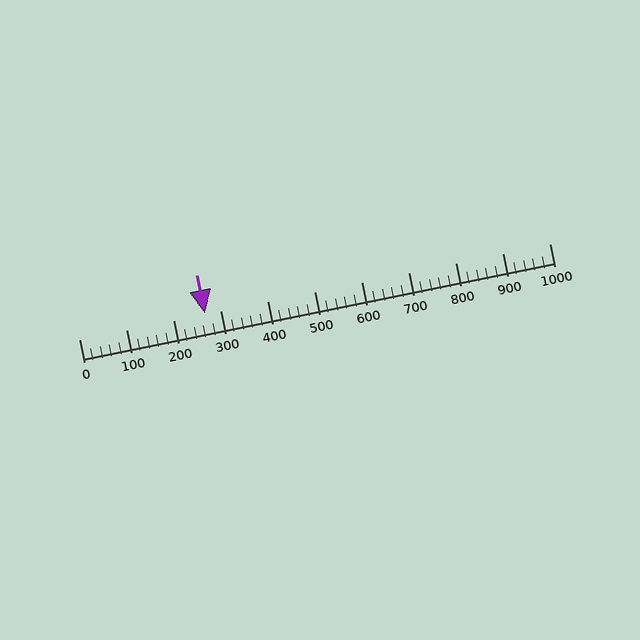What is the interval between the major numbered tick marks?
The major tick marks are spaced 100 units apart.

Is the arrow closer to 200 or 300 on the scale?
The arrow is closer to 300.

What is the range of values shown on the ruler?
The ruler shows values from 0 to 1000.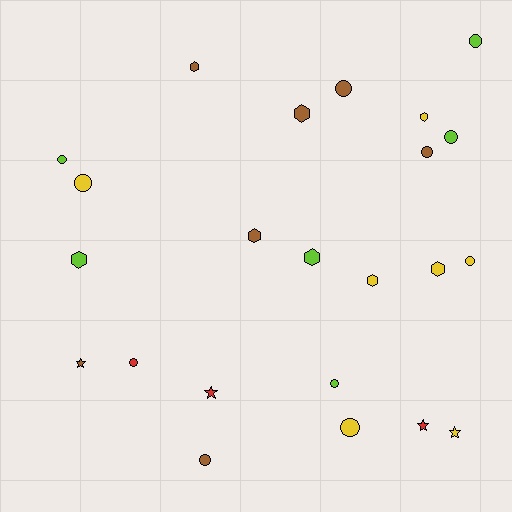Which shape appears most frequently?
Circle, with 11 objects.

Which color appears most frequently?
Brown, with 7 objects.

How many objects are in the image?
There are 23 objects.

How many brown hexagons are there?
There are 3 brown hexagons.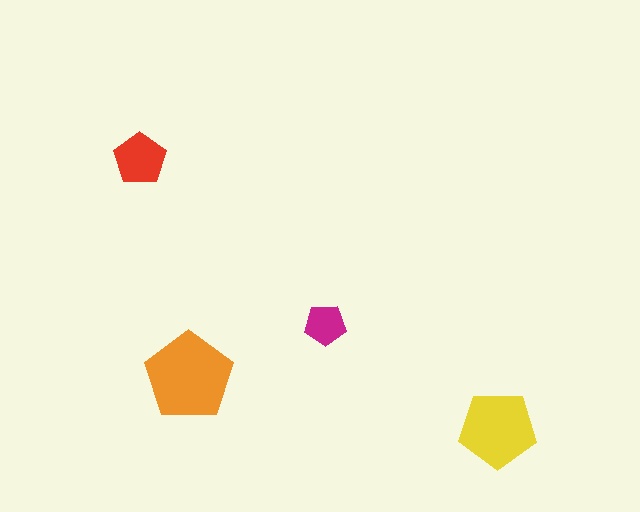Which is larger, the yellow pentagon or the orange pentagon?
The orange one.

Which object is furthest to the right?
The yellow pentagon is rightmost.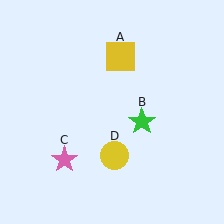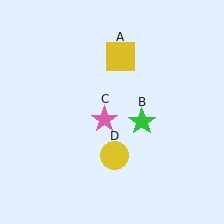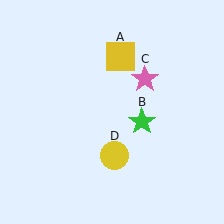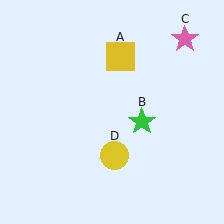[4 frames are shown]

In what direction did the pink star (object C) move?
The pink star (object C) moved up and to the right.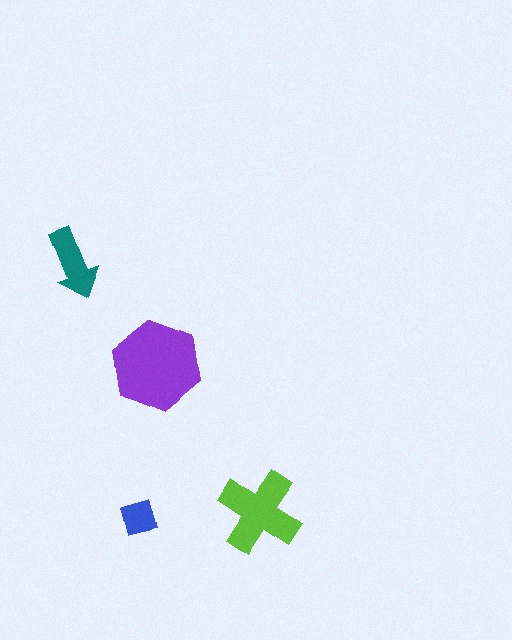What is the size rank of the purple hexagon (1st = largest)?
1st.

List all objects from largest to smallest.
The purple hexagon, the lime cross, the teal arrow, the blue square.